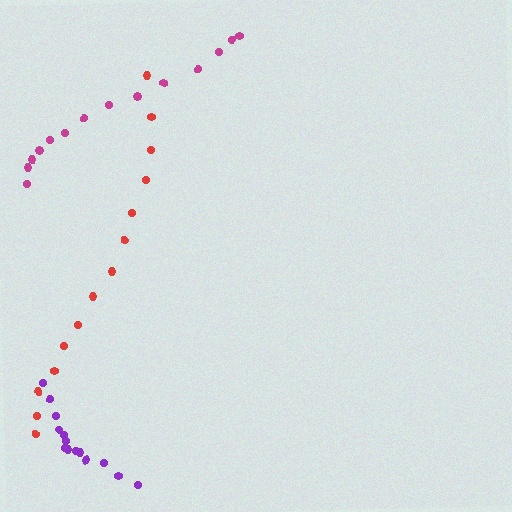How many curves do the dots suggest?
There are 3 distinct paths.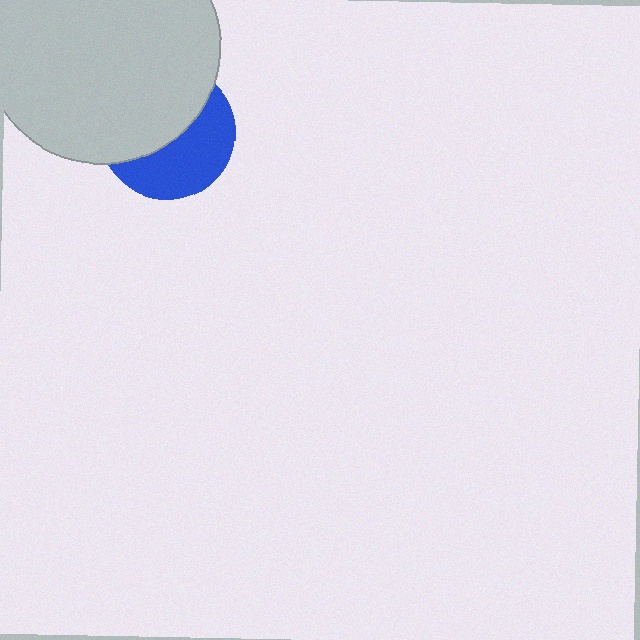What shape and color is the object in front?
The object in front is a light gray circle.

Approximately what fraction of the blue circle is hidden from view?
Roughly 54% of the blue circle is hidden behind the light gray circle.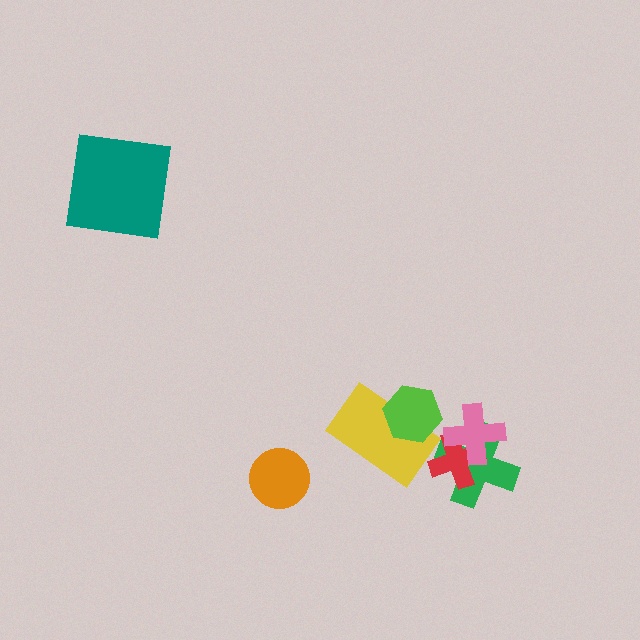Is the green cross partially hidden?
Yes, it is partially covered by another shape.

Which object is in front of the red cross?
The pink cross is in front of the red cross.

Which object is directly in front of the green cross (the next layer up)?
The red cross is directly in front of the green cross.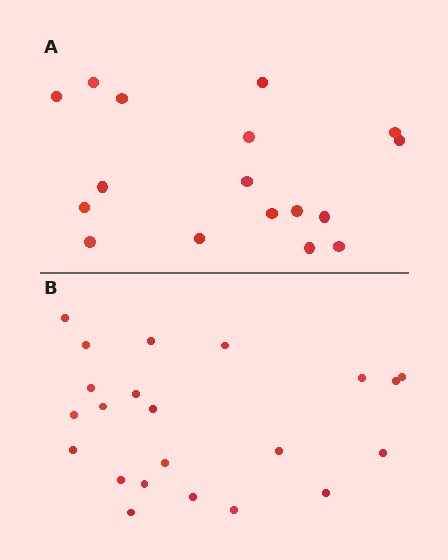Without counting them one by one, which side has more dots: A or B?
Region B (the bottom region) has more dots.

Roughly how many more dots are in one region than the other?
Region B has about 5 more dots than region A.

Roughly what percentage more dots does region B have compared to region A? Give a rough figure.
About 30% more.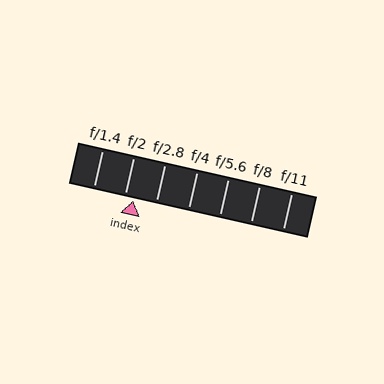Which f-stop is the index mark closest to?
The index mark is closest to f/2.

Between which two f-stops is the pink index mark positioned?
The index mark is between f/2 and f/2.8.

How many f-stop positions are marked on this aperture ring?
There are 7 f-stop positions marked.